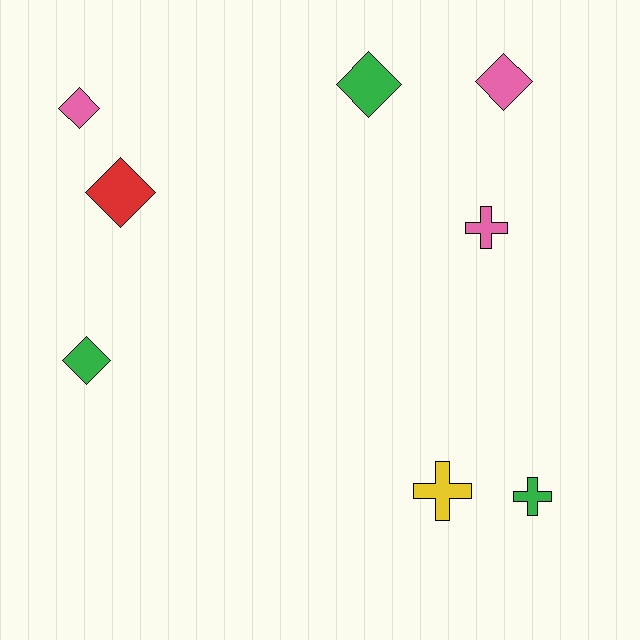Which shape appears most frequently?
Diamond, with 5 objects.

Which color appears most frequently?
Pink, with 3 objects.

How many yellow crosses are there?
There is 1 yellow cross.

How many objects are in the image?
There are 8 objects.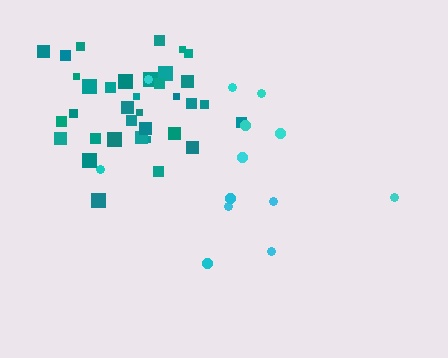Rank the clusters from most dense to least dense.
teal, cyan.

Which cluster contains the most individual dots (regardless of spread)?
Teal (35).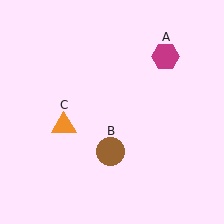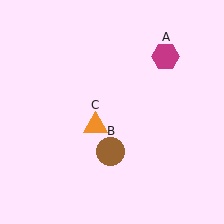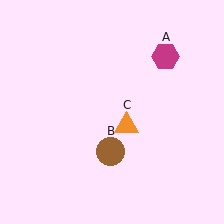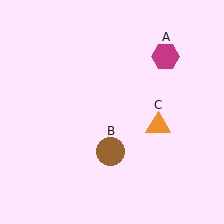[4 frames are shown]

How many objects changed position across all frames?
1 object changed position: orange triangle (object C).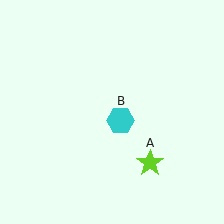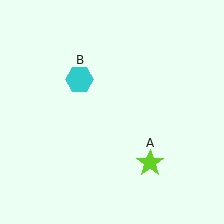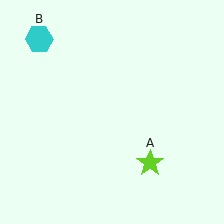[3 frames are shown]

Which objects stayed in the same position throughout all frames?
Lime star (object A) remained stationary.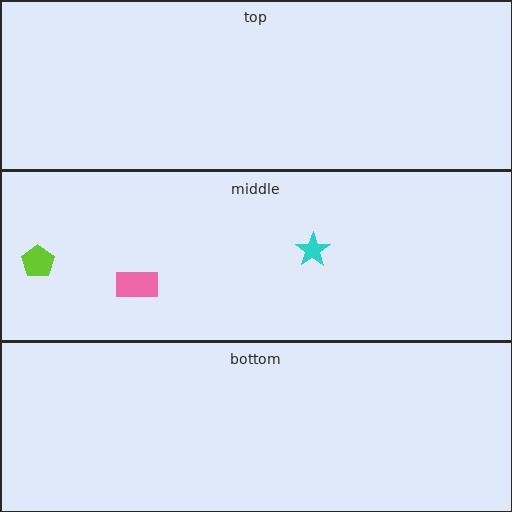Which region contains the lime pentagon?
The middle region.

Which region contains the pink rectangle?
The middle region.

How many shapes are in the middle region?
3.